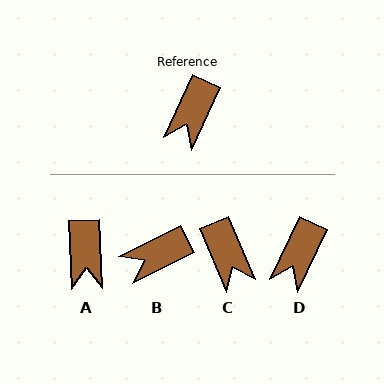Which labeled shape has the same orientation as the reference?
D.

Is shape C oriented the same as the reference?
No, it is off by about 48 degrees.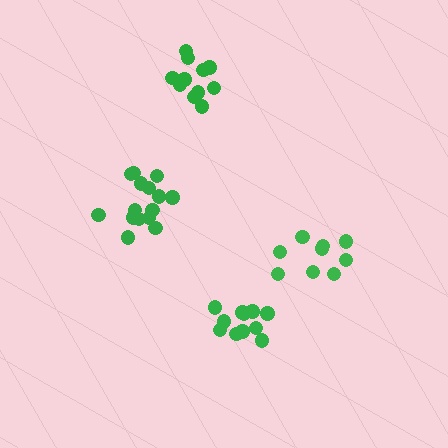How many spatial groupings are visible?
There are 4 spatial groupings.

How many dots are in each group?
Group 1: 9 dots, Group 2: 11 dots, Group 3: 15 dots, Group 4: 11 dots (46 total).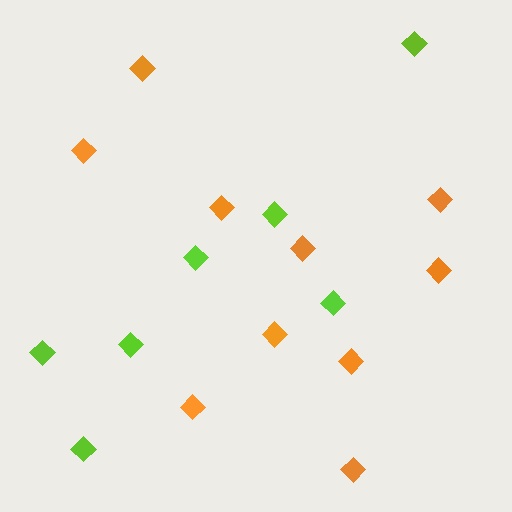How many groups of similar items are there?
There are 2 groups: one group of orange diamonds (10) and one group of lime diamonds (7).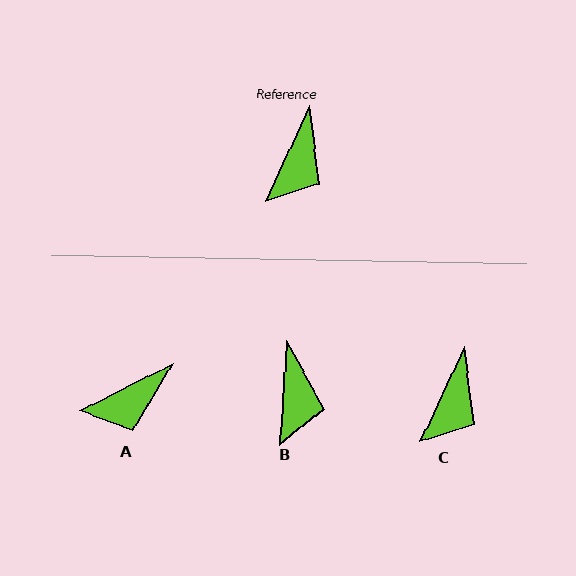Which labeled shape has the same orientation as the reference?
C.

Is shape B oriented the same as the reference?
No, it is off by about 22 degrees.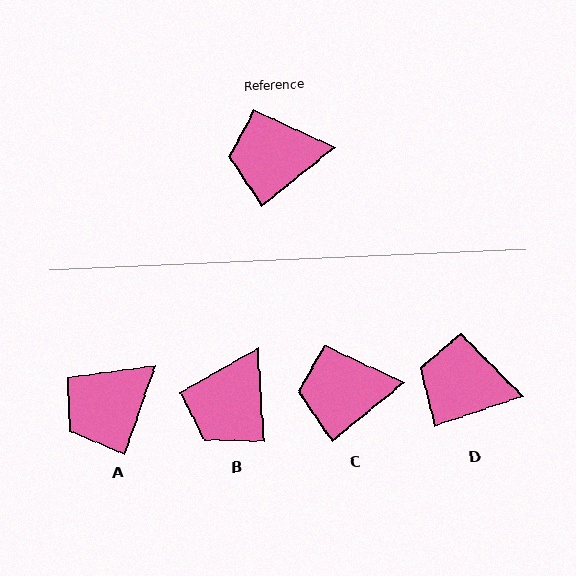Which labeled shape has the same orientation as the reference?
C.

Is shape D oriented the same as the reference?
No, it is off by about 21 degrees.